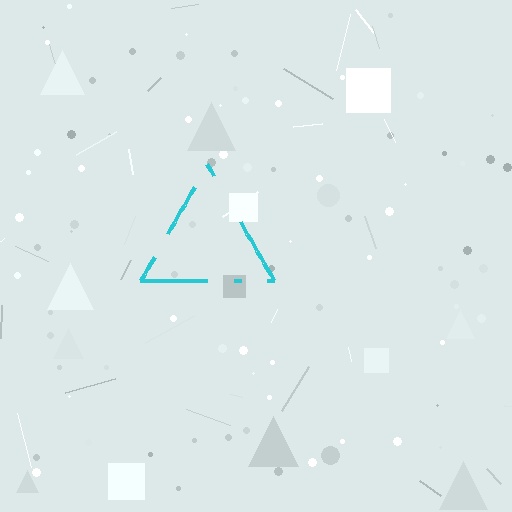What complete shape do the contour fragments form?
The contour fragments form a triangle.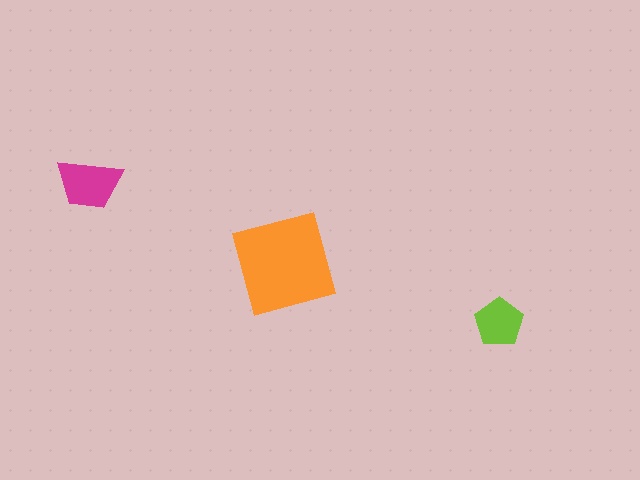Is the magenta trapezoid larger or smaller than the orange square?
Smaller.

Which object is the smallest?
The lime pentagon.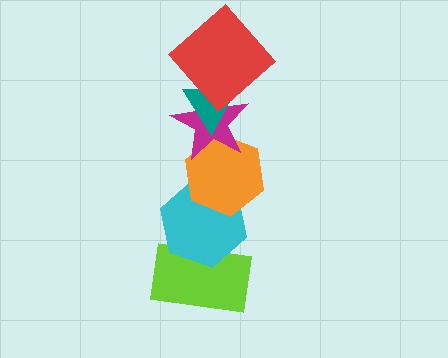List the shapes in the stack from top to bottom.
From top to bottom: the red diamond, the teal triangle, the magenta star, the orange hexagon, the cyan hexagon, the lime rectangle.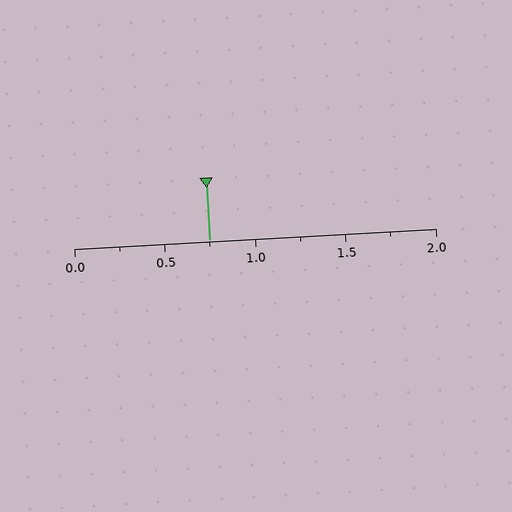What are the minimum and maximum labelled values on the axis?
The axis runs from 0.0 to 2.0.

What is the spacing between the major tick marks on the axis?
The major ticks are spaced 0.5 apart.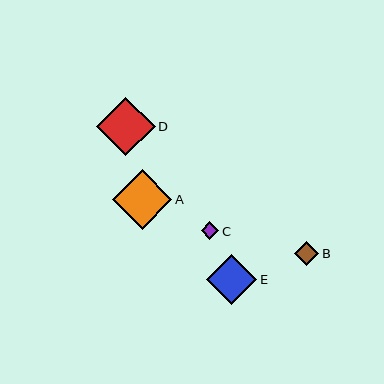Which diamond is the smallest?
Diamond C is the smallest with a size of approximately 17 pixels.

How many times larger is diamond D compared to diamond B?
Diamond D is approximately 2.4 times the size of diamond B.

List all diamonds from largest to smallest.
From largest to smallest: A, D, E, B, C.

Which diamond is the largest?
Diamond A is the largest with a size of approximately 60 pixels.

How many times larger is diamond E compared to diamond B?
Diamond E is approximately 2.1 times the size of diamond B.